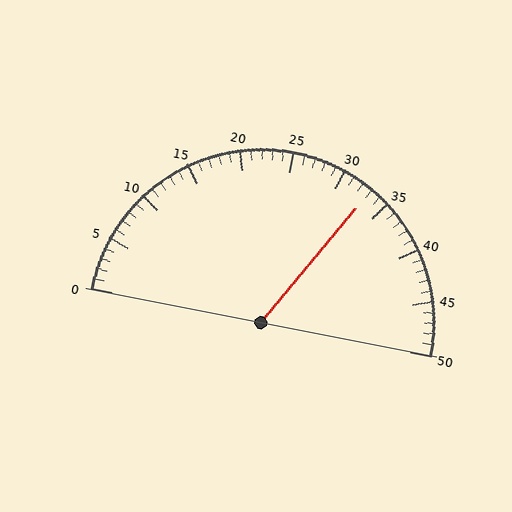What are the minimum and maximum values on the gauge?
The gauge ranges from 0 to 50.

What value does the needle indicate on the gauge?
The needle indicates approximately 33.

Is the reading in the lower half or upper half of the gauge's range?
The reading is in the upper half of the range (0 to 50).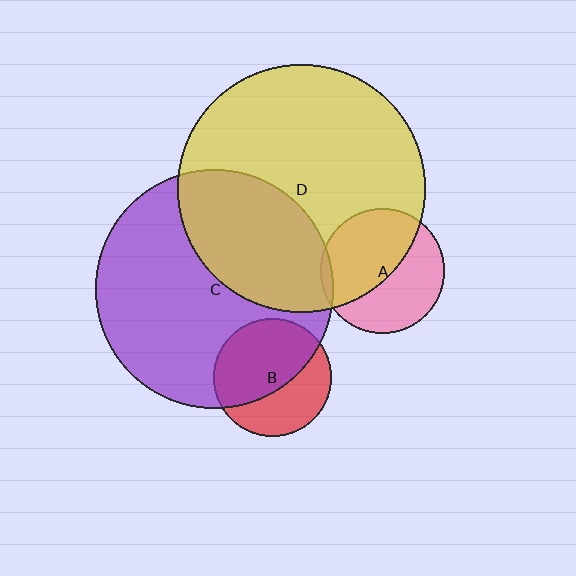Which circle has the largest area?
Circle D (yellow).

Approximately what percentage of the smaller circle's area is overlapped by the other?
Approximately 5%.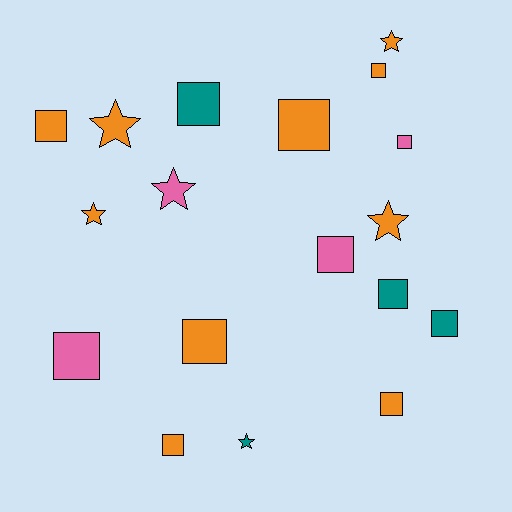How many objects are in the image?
There are 18 objects.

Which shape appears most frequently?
Square, with 12 objects.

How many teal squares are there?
There are 3 teal squares.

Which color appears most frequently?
Orange, with 10 objects.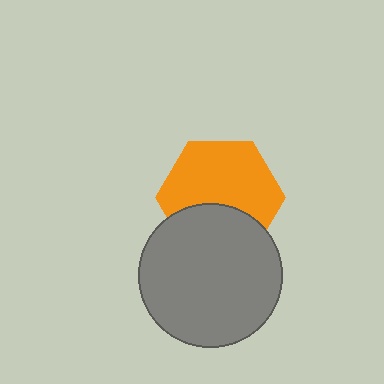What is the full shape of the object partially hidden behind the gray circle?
The partially hidden object is an orange hexagon.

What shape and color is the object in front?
The object in front is a gray circle.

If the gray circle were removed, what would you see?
You would see the complete orange hexagon.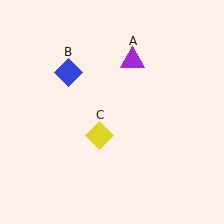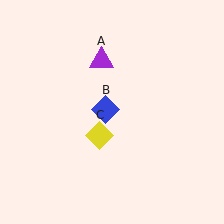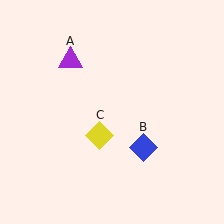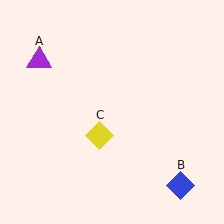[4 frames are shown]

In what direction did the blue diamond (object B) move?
The blue diamond (object B) moved down and to the right.